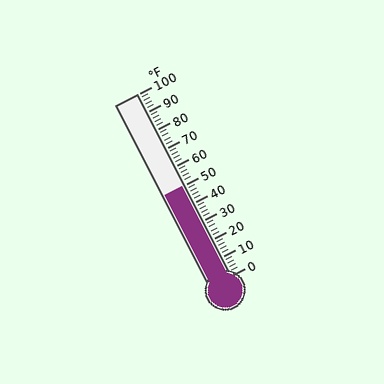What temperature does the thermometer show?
The thermometer shows approximately 50°F.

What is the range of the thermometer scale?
The thermometer scale ranges from 0°F to 100°F.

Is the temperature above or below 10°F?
The temperature is above 10°F.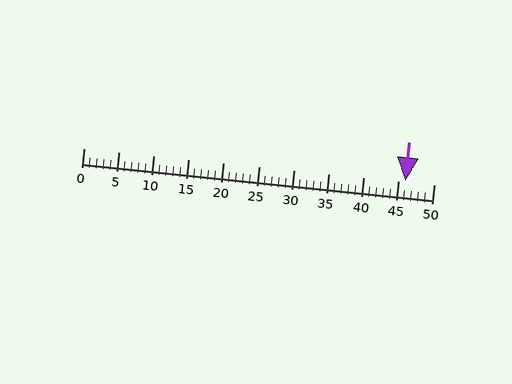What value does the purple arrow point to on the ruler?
The purple arrow points to approximately 46.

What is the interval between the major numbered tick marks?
The major tick marks are spaced 5 units apart.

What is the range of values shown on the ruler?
The ruler shows values from 0 to 50.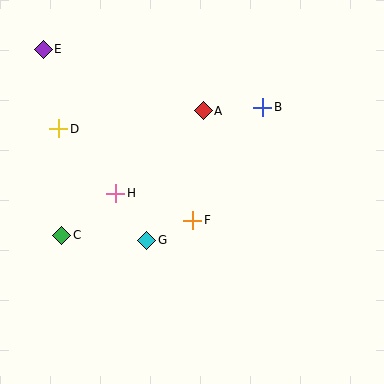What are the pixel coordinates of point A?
Point A is at (203, 111).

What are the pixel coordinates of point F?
Point F is at (193, 220).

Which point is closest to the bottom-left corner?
Point C is closest to the bottom-left corner.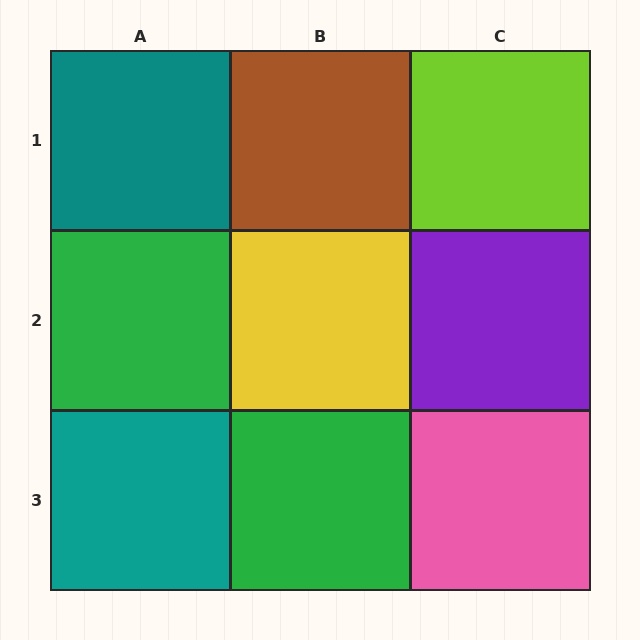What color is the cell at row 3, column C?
Pink.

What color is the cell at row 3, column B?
Green.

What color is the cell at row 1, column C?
Lime.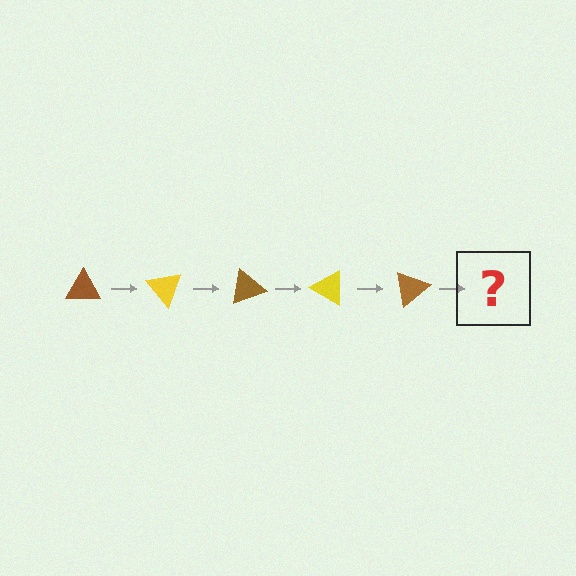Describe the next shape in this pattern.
It should be a yellow triangle, rotated 250 degrees from the start.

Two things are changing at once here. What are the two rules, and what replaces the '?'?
The two rules are that it rotates 50 degrees each step and the color cycles through brown and yellow. The '?' should be a yellow triangle, rotated 250 degrees from the start.